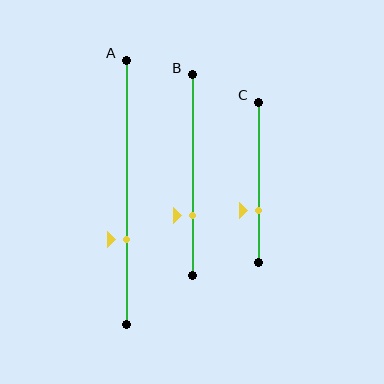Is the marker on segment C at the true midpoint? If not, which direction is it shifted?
No, the marker on segment C is shifted downward by about 18% of the segment length.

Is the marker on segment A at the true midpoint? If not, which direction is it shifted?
No, the marker on segment A is shifted downward by about 18% of the segment length.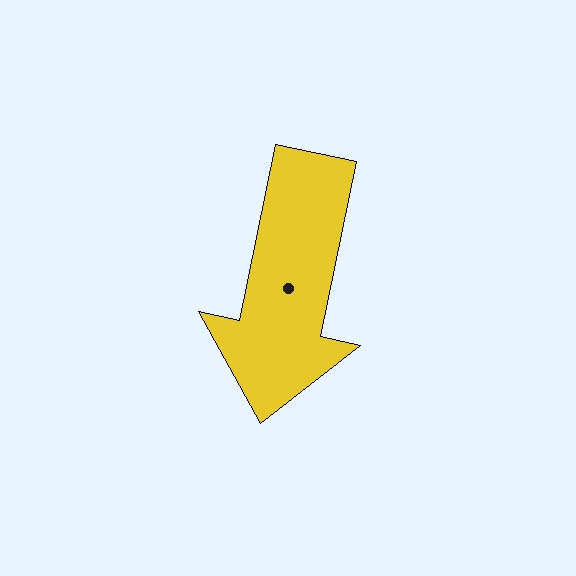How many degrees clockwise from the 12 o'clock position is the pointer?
Approximately 192 degrees.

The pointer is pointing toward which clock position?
Roughly 6 o'clock.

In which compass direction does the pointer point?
South.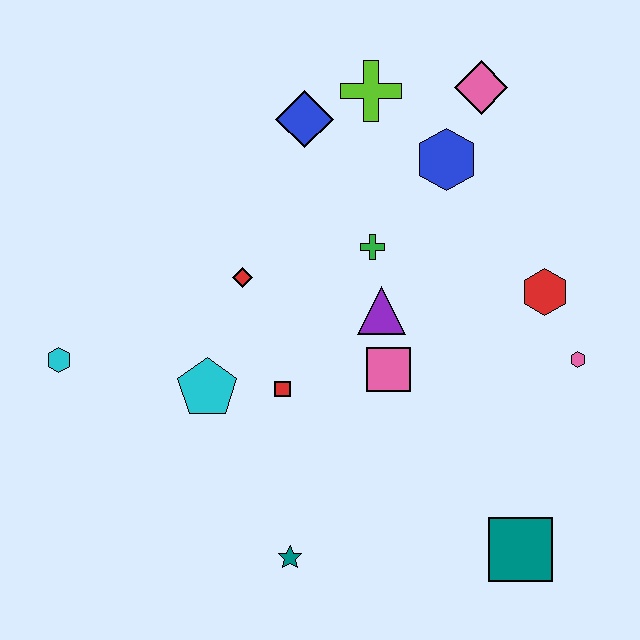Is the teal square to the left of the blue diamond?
No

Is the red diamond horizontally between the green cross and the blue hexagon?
No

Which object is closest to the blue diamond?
The lime cross is closest to the blue diamond.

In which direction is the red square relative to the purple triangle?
The red square is to the left of the purple triangle.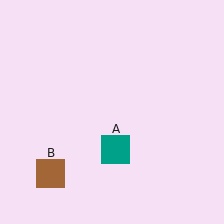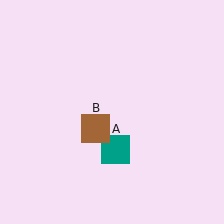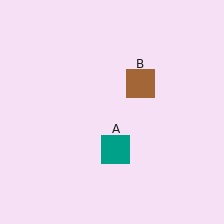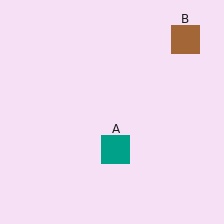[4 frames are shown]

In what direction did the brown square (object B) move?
The brown square (object B) moved up and to the right.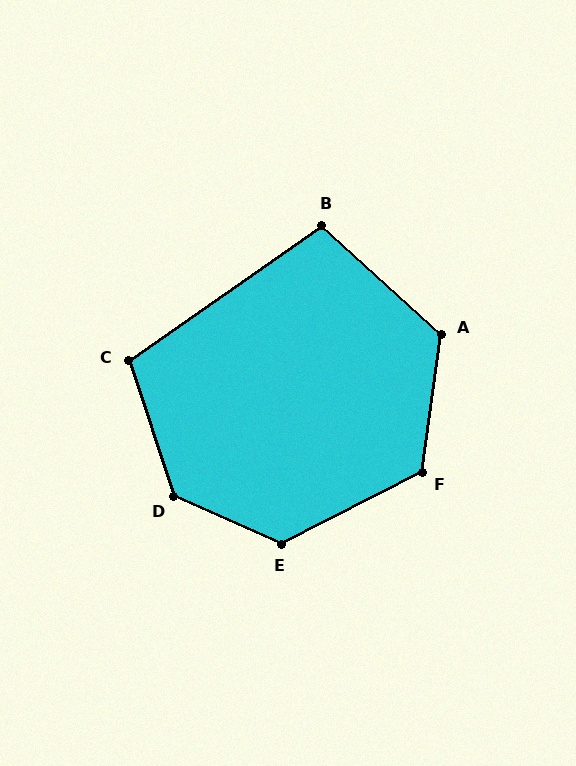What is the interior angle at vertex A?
Approximately 124 degrees (obtuse).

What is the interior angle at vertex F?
Approximately 125 degrees (obtuse).